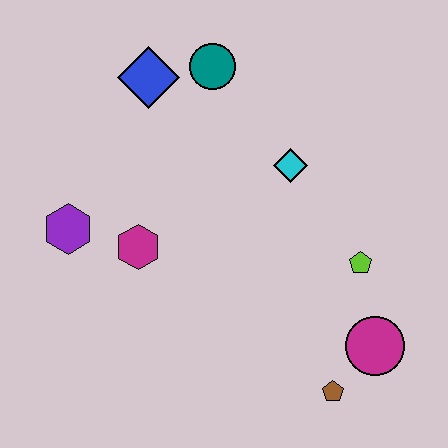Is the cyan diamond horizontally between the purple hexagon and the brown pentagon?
Yes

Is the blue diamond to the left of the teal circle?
Yes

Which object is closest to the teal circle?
The blue diamond is closest to the teal circle.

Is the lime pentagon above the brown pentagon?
Yes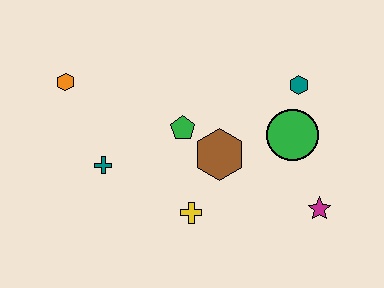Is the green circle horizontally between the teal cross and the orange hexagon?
No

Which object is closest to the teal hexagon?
The green circle is closest to the teal hexagon.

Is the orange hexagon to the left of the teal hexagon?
Yes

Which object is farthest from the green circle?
The orange hexagon is farthest from the green circle.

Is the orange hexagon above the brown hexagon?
Yes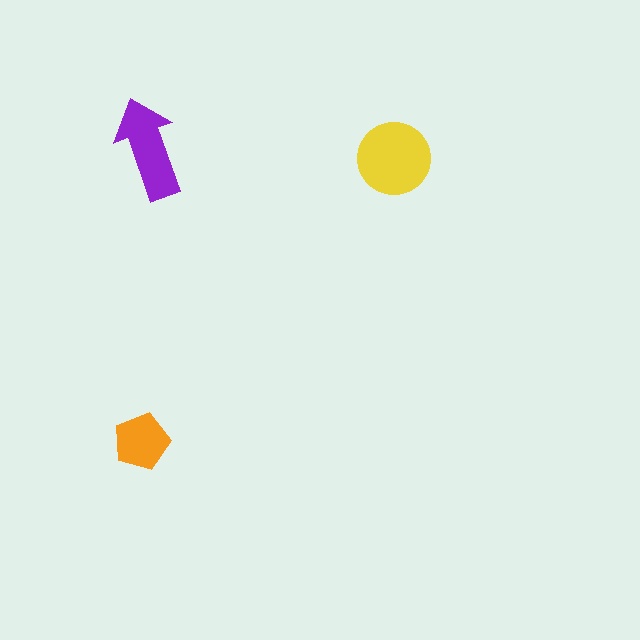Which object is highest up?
The purple arrow is topmost.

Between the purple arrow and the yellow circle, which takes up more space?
The yellow circle.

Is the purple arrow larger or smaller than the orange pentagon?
Larger.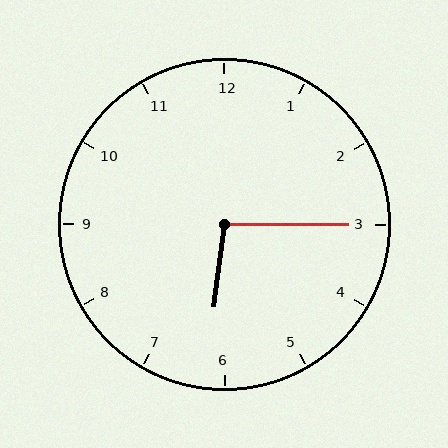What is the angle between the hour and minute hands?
Approximately 98 degrees.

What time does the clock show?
6:15.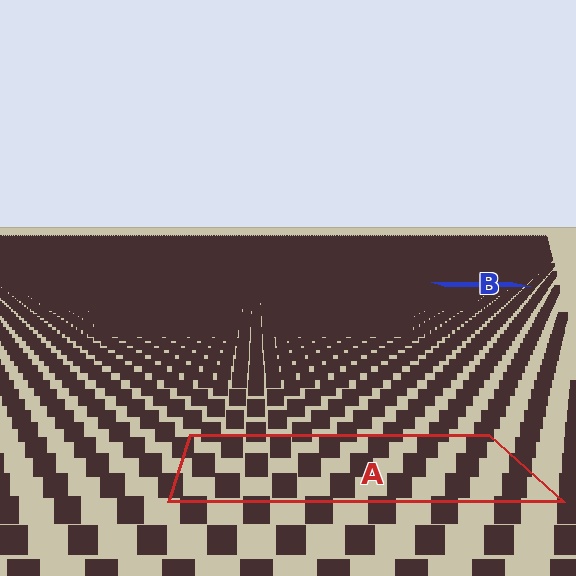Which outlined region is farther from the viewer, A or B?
Region B is farther from the viewer — the texture elements inside it appear smaller and more densely packed.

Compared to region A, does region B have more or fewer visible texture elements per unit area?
Region B has more texture elements per unit area — they are packed more densely because it is farther away.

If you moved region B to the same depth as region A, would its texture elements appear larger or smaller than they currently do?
They would appear larger. At a closer depth, the same texture elements are projected at a bigger on-screen size.